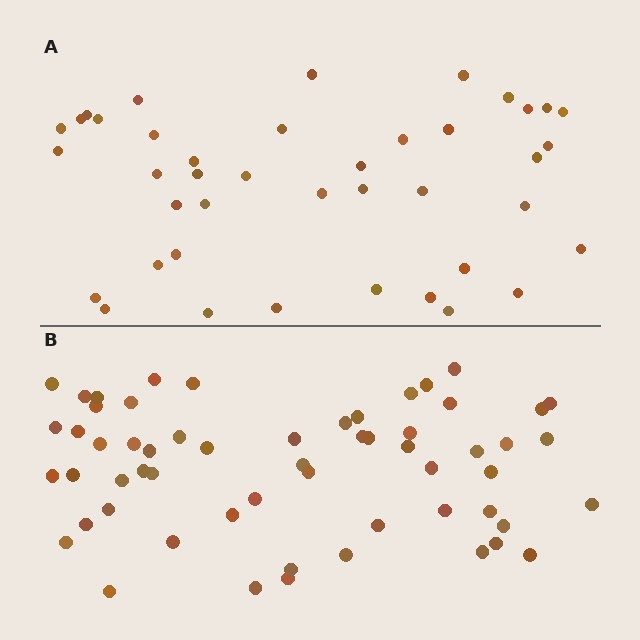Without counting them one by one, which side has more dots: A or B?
Region B (the bottom region) has more dots.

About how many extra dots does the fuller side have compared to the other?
Region B has approximately 15 more dots than region A.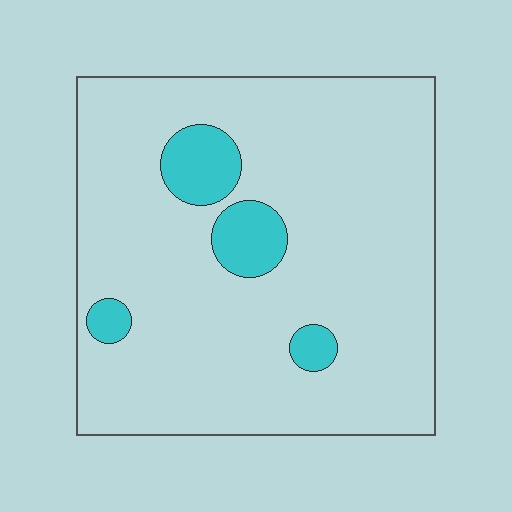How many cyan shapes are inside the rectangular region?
4.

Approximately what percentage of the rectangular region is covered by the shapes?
Approximately 10%.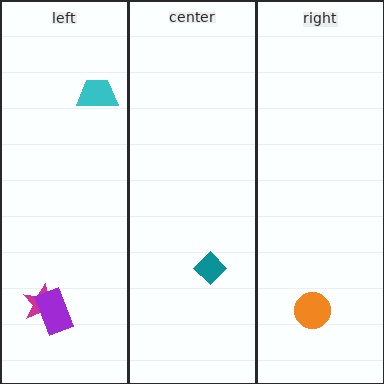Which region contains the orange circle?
The right region.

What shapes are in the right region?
The orange circle.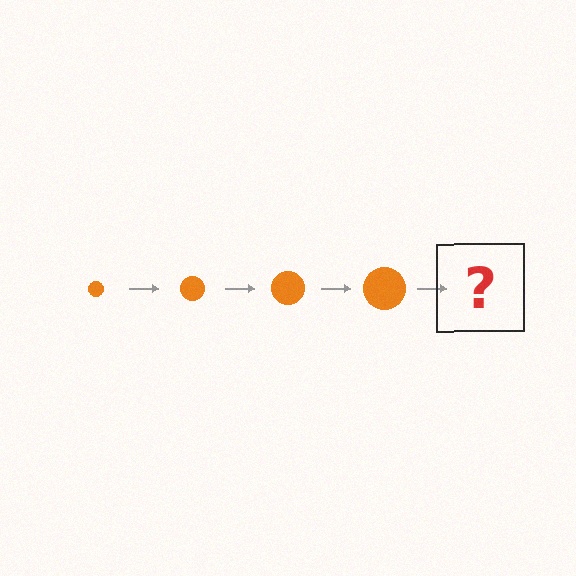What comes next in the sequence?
The next element should be an orange circle, larger than the previous one.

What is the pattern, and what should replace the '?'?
The pattern is that the circle gets progressively larger each step. The '?' should be an orange circle, larger than the previous one.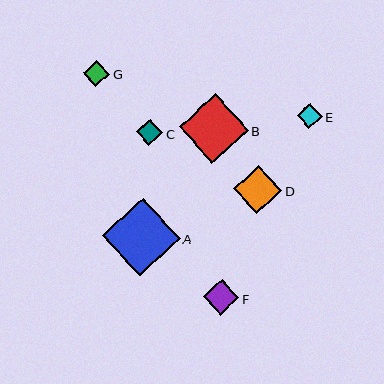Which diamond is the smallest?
Diamond E is the smallest with a size of approximately 25 pixels.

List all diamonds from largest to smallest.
From largest to smallest: A, B, D, F, G, C, E.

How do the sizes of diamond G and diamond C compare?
Diamond G and diamond C are approximately the same size.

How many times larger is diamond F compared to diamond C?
Diamond F is approximately 1.4 times the size of diamond C.